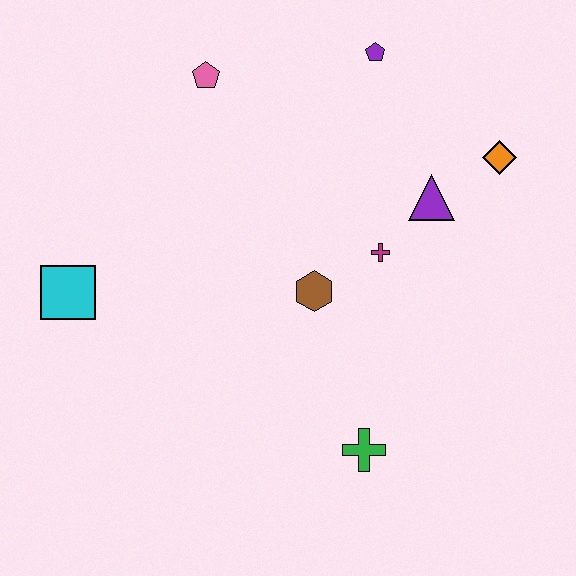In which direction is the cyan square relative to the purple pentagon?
The cyan square is to the left of the purple pentagon.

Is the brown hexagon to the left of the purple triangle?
Yes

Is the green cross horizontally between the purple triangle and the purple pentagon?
No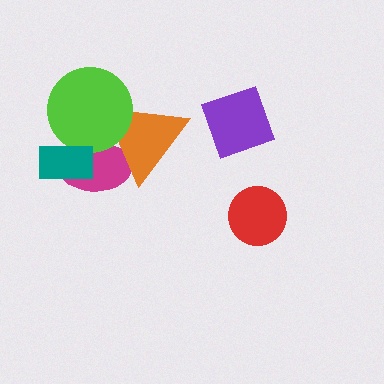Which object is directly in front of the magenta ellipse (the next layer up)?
The orange triangle is directly in front of the magenta ellipse.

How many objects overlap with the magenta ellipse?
3 objects overlap with the magenta ellipse.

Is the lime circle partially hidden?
Yes, it is partially covered by another shape.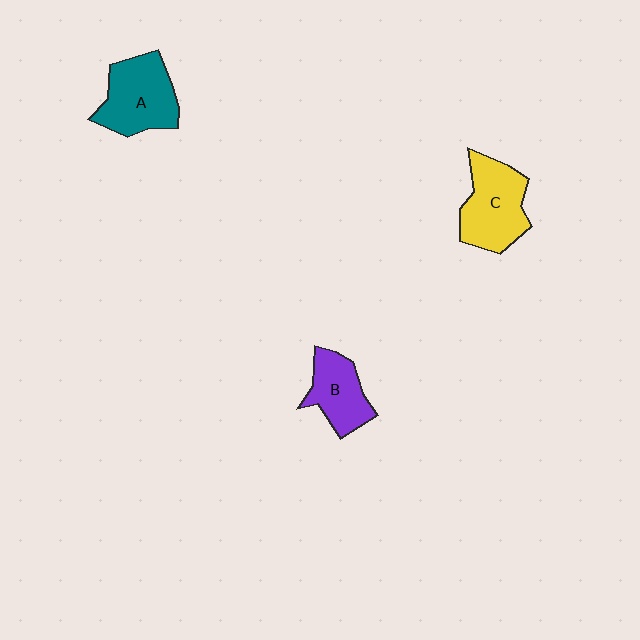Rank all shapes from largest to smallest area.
From largest to smallest: C (yellow), A (teal), B (purple).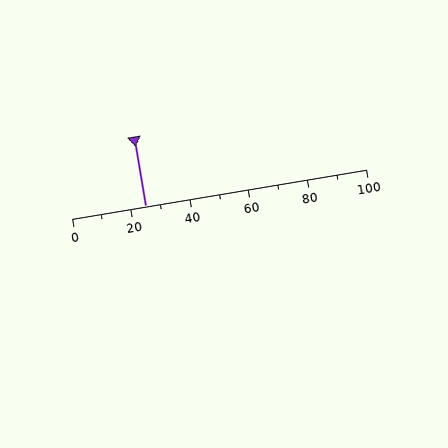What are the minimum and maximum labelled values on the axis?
The axis runs from 0 to 100.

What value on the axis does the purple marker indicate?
The marker indicates approximately 25.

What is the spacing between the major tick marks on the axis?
The major ticks are spaced 20 apart.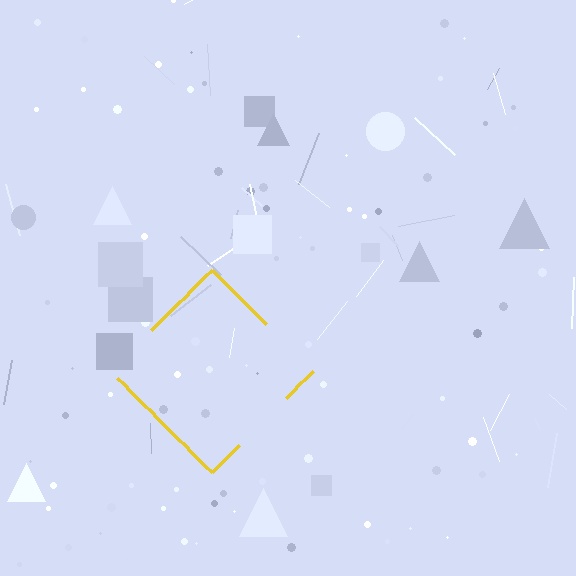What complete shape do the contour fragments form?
The contour fragments form a diamond.